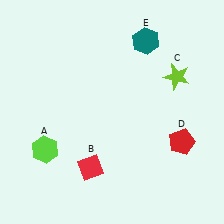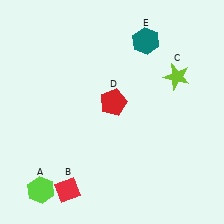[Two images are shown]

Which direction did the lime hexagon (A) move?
The lime hexagon (A) moved down.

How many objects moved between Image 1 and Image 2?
3 objects moved between the two images.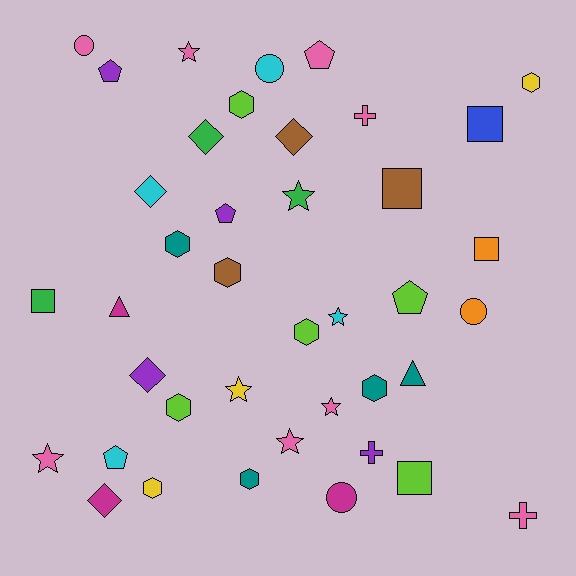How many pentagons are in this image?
There are 5 pentagons.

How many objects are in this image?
There are 40 objects.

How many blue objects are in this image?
There is 1 blue object.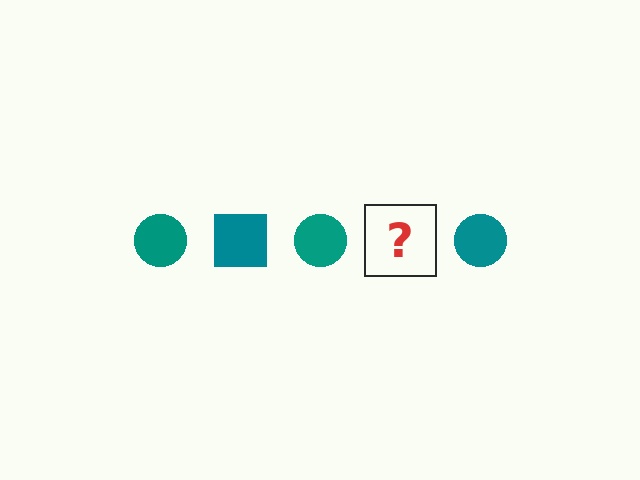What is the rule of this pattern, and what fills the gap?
The rule is that the pattern cycles through circle, square shapes in teal. The gap should be filled with a teal square.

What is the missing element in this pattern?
The missing element is a teal square.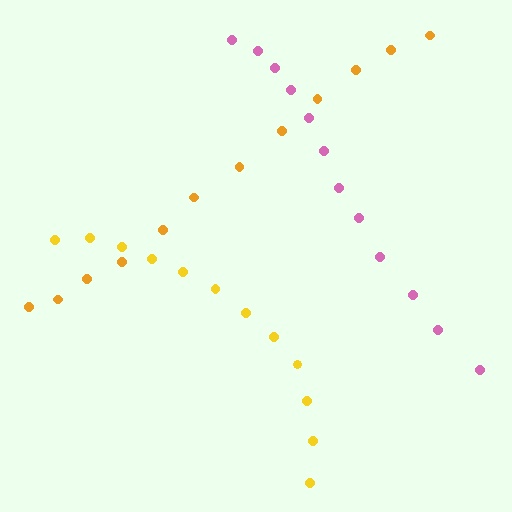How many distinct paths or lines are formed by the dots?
There are 3 distinct paths.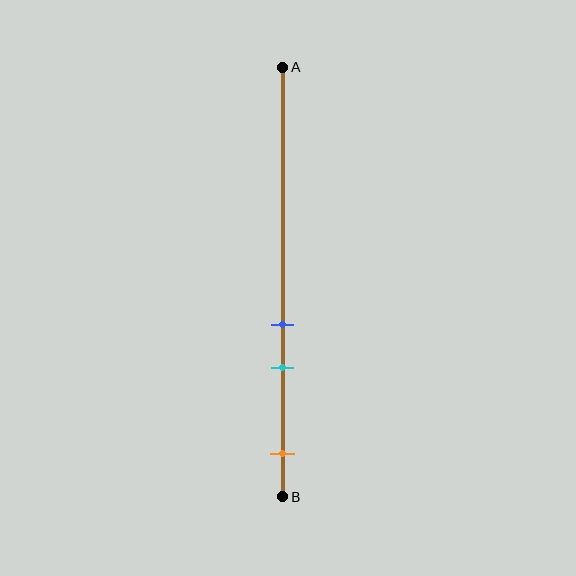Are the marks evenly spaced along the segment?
No, the marks are not evenly spaced.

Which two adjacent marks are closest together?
The blue and cyan marks are the closest adjacent pair.